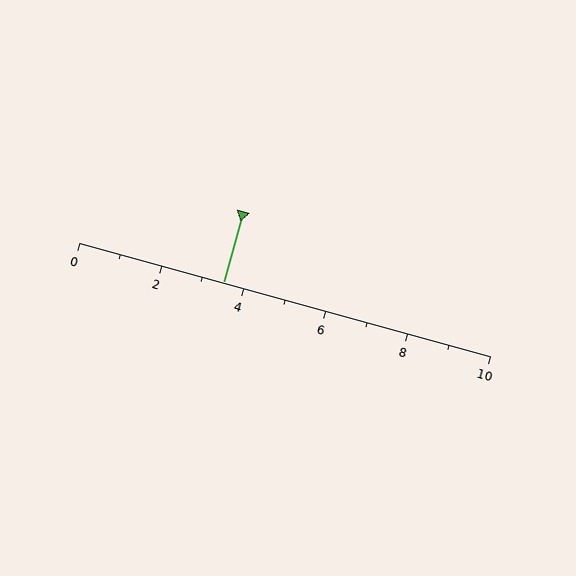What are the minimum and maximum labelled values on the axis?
The axis runs from 0 to 10.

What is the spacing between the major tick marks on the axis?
The major ticks are spaced 2 apart.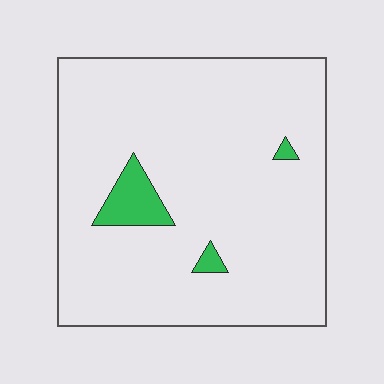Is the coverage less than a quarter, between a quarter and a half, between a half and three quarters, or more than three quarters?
Less than a quarter.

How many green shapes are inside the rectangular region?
3.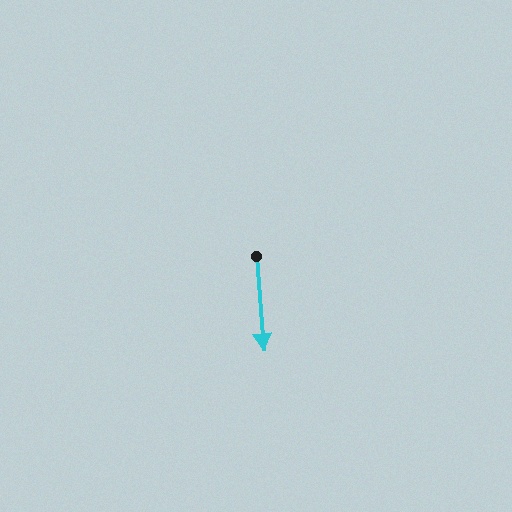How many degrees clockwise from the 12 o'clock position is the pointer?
Approximately 176 degrees.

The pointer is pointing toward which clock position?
Roughly 6 o'clock.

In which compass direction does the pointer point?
South.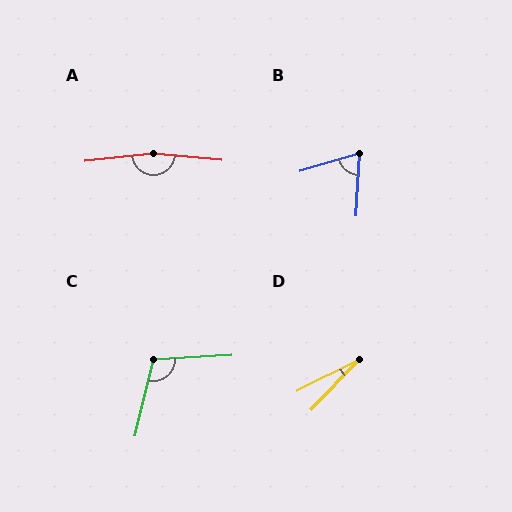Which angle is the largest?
A, at approximately 169 degrees.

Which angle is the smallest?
D, at approximately 19 degrees.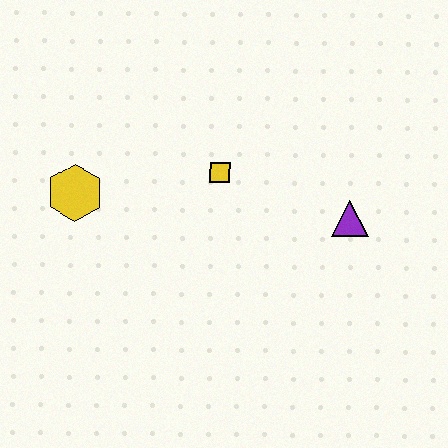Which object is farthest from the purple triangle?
The yellow hexagon is farthest from the purple triangle.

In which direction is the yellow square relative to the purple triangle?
The yellow square is to the left of the purple triangle.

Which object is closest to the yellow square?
The purple triangle is closest to the yellow square.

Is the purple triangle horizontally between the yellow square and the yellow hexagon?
No